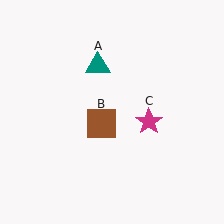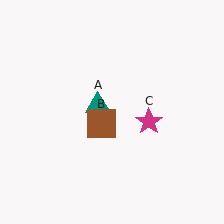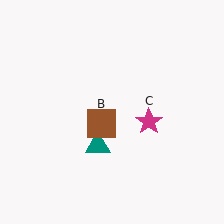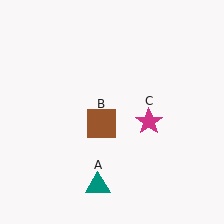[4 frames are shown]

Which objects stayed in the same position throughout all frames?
Brown square (object B) and magenta star (object C) remained stationary.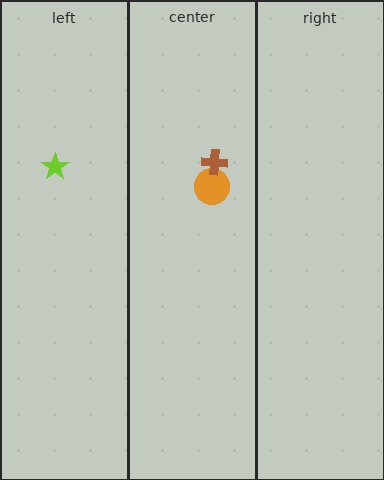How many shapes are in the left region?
1.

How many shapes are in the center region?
2.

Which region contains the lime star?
The left region.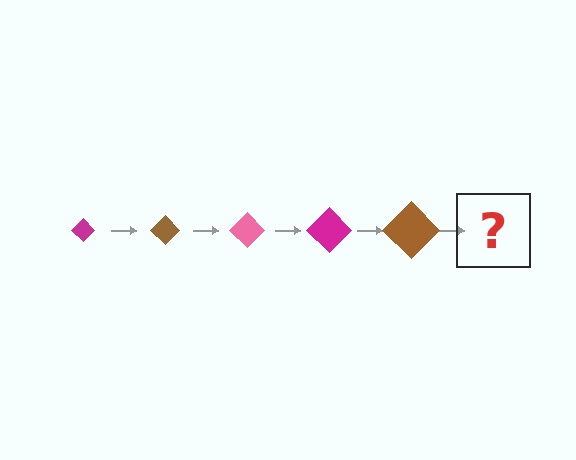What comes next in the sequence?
The next element should be a pink diamond, larger than the previous one.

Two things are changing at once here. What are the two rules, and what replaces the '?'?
The two rules are that the diamond grows larger each step and the color cycles through magenta, brown, and pink. The '?' should be a pink diamond, larger than the previous one.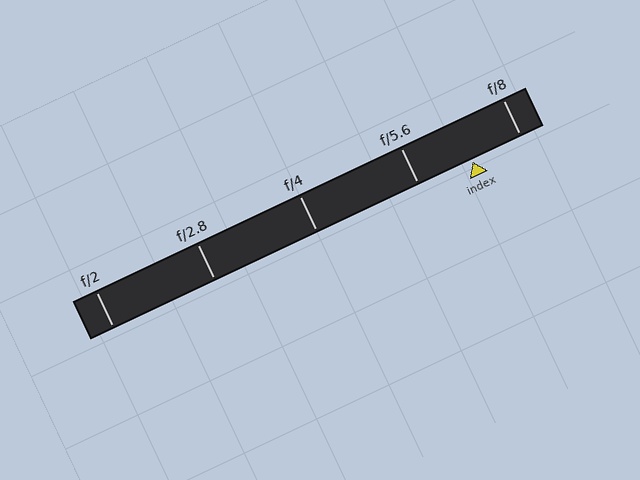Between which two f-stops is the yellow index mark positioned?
The index mark is between f/5.6 and f/8.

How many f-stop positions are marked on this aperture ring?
There are 5 f-stop positions marked.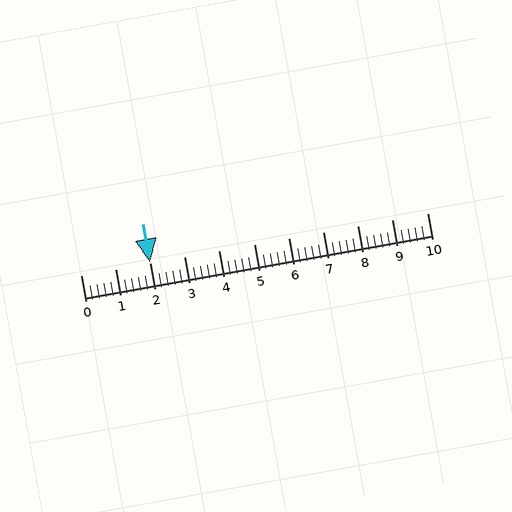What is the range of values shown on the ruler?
The ruler shows values from 0 to 10.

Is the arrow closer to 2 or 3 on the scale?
The arrow is closer to 2.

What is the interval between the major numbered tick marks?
The major tick marks are spaced 1 units apart.